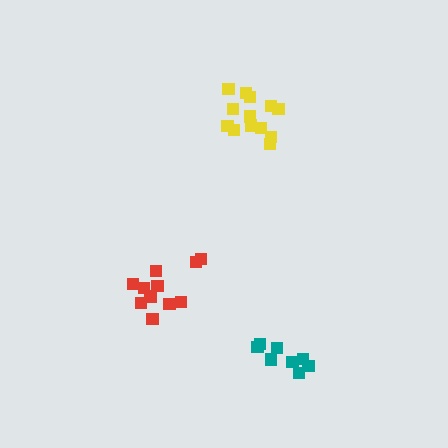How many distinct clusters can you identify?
There are 3 distinct clusters.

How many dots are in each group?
Group 1: 11 dots, Group 2: 13 dots, Group 3: 8 dots (32 total).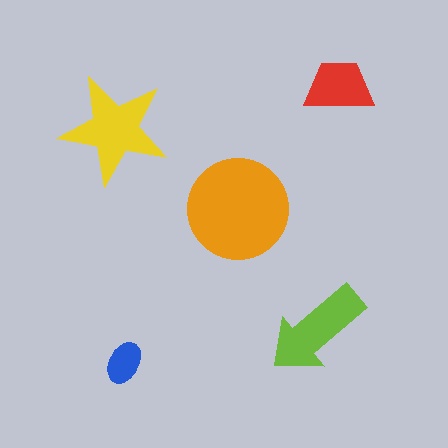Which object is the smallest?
The blue ellipse.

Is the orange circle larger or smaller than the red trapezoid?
Larger.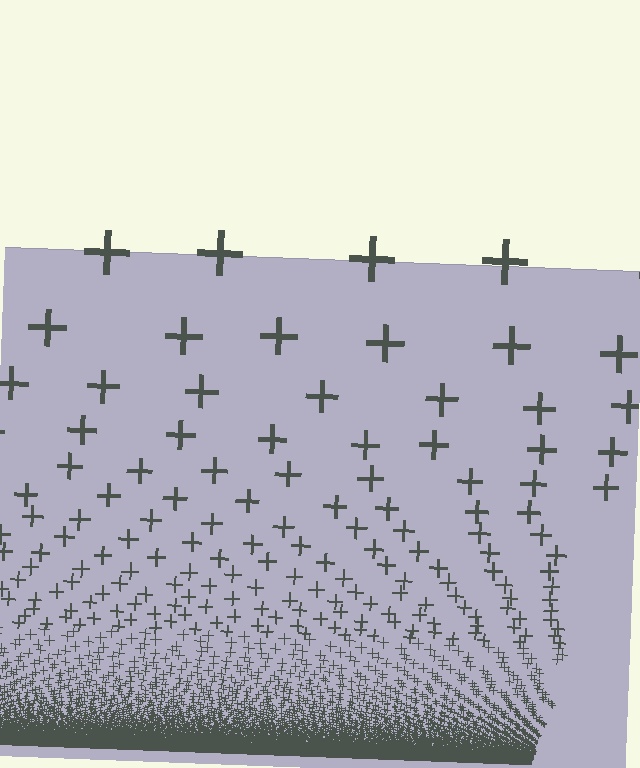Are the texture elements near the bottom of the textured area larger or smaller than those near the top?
Smaller. The gradient is inverted — elements near the bottom are smaller and denser.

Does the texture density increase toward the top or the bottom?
Density increases toward the bottom.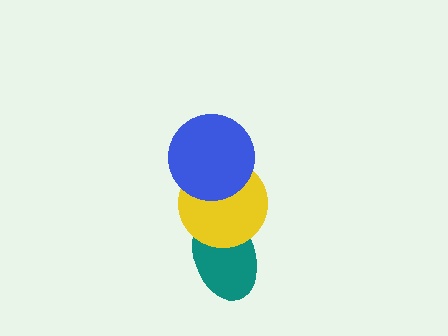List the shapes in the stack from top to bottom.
From top to bottom: the blue circle, the yellow circle, the teal ellipse.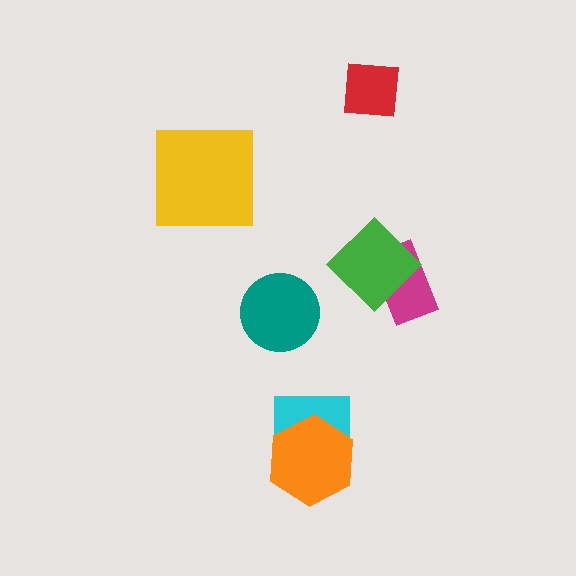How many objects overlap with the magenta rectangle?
1 object overlaps with the magenta rectangle.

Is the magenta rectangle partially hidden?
Yes, it is partially covered by another shape.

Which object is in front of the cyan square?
The orange hexagon is in front of the cyan square.